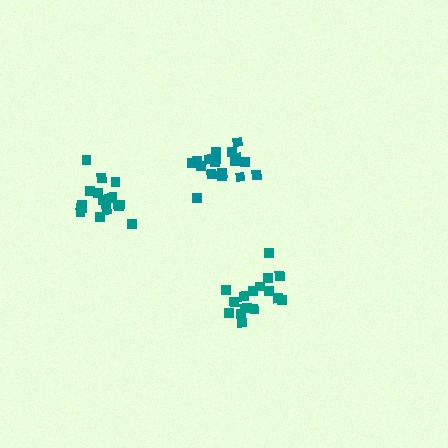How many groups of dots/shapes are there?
There are 3 groups.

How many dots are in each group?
Group 1: 18 dots, Group 2: 17 dots, Group 3: 17 dots (52 total).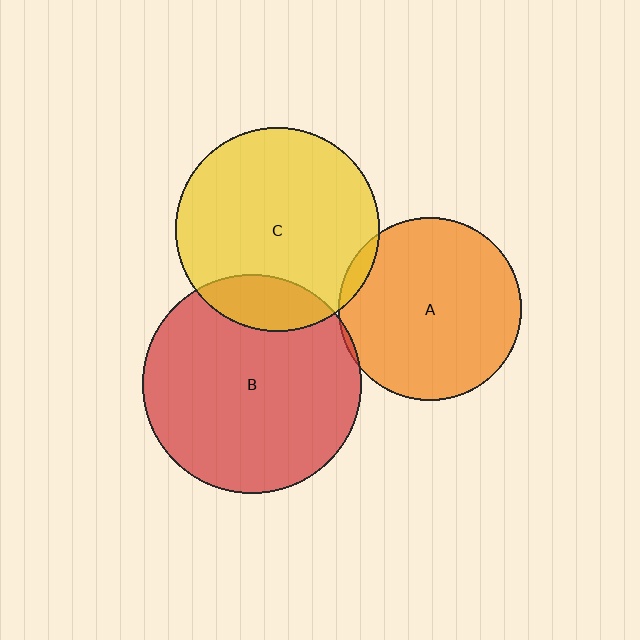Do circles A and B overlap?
Yes.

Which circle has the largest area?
Circle B (red).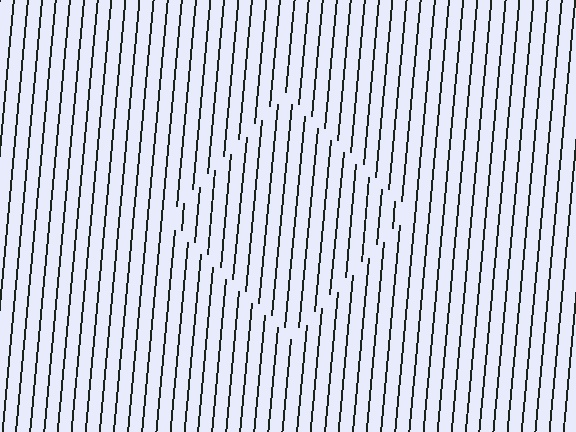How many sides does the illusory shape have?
4 sides — the line-ends trace a square.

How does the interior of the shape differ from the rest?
The interior of the shape contains the same grating, shifted by half a period — the contour is defined by the phase discontinuity where line-ends from the inner and outer gratings abut.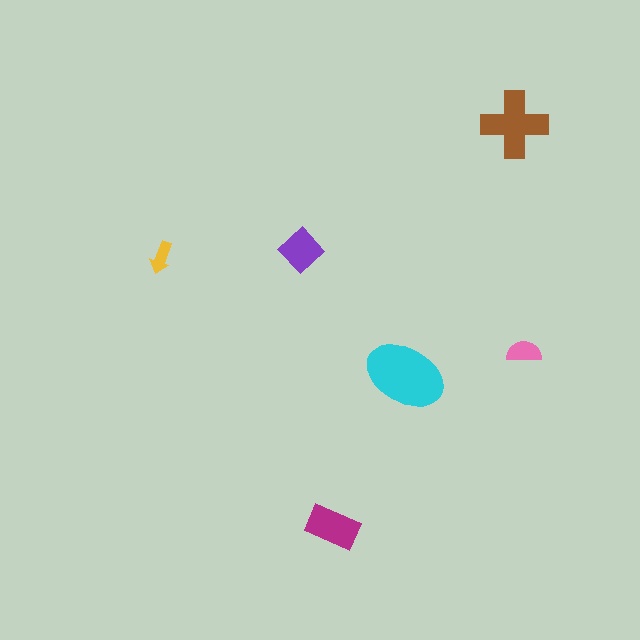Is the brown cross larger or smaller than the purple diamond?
Larger.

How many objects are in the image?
There are 6 objects in the image.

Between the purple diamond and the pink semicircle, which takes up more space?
The purple diamond.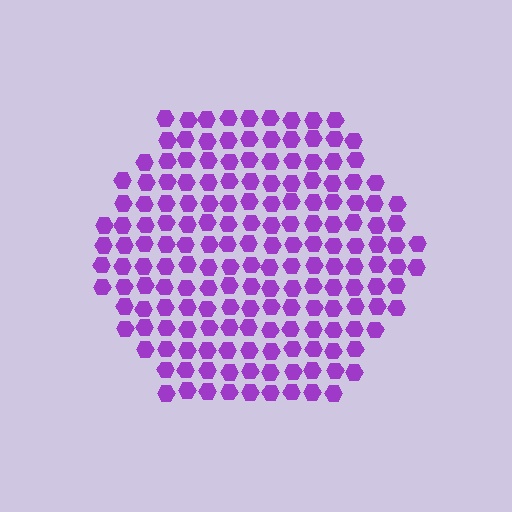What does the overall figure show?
The overall figure shows a hexagon.